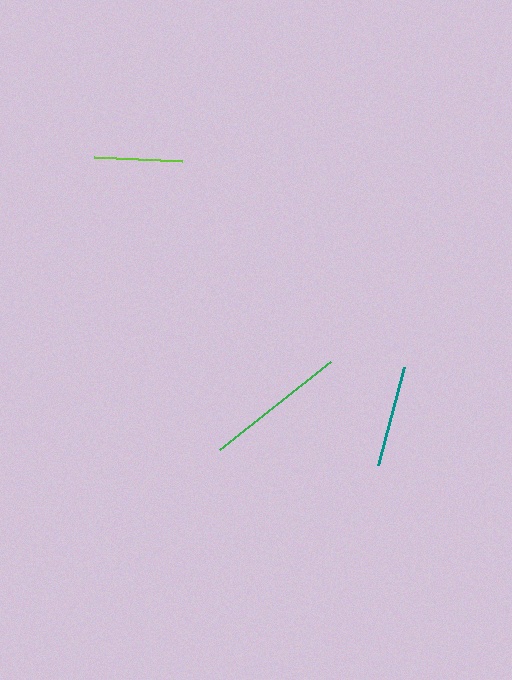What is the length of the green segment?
The green segment is approximately 142 pixels long.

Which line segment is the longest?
The green line is the longest at approximately 142 pixels.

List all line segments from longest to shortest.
From longest to shortest: green, teal, lime.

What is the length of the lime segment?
The lime segment is approximately 88 pixels long.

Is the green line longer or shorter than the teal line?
The green line is longer than the teal line.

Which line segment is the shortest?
The lime line is the shortest at approximately 88 pixels.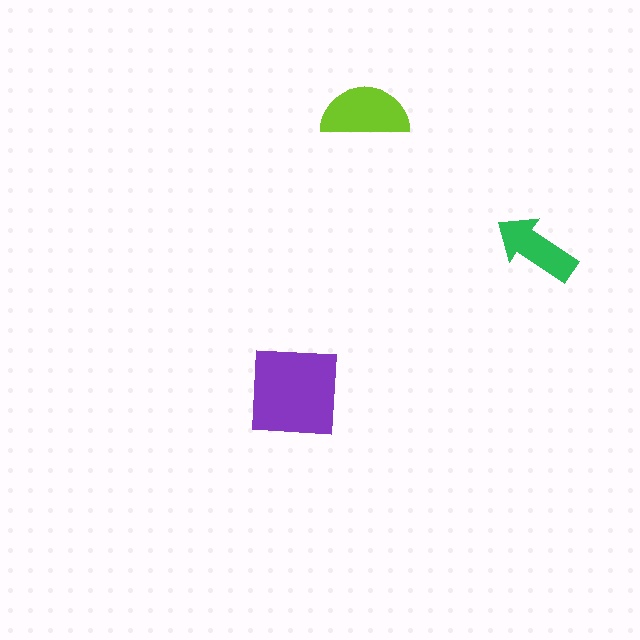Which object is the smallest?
The green arrow.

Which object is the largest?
The purple square.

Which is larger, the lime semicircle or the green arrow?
The lime semicircle.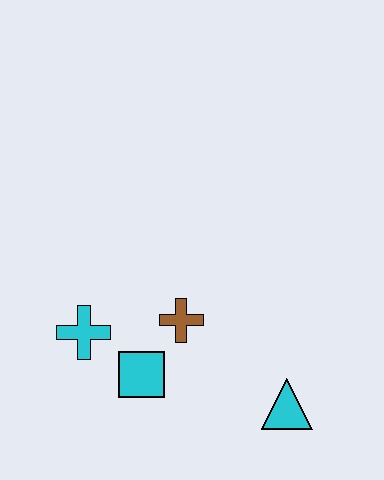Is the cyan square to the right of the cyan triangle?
No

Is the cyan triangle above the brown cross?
No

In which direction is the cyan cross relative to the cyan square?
The cyan cross is to the left of the cyan square.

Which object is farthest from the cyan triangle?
The cyan cross is farthest from the cyan triangle.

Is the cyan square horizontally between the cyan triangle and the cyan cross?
Yes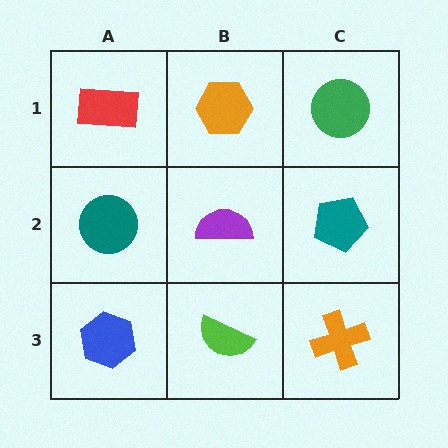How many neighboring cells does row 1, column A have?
2.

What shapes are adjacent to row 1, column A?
A teal circle (row 2, column A), an orange hexagon (row 1, column B).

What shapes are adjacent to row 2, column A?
A red rectangle (row 1, column A), a blue hexagon (row 3, column A), a purple semicircle (row 2, column B).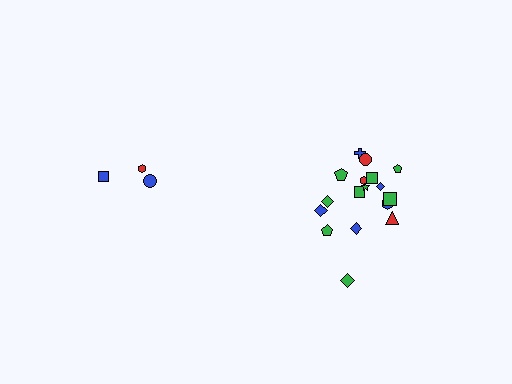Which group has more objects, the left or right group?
The right group.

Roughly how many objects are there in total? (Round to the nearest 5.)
Roughly 20 objects in total.